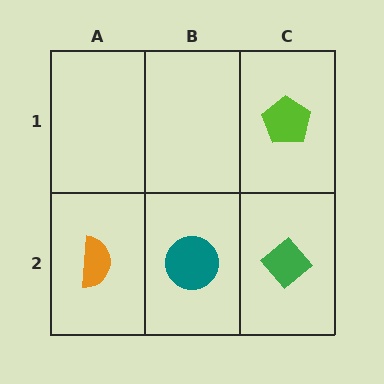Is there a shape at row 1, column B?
No, that cell is empty.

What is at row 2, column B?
A teal circle.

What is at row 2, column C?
A green diamond.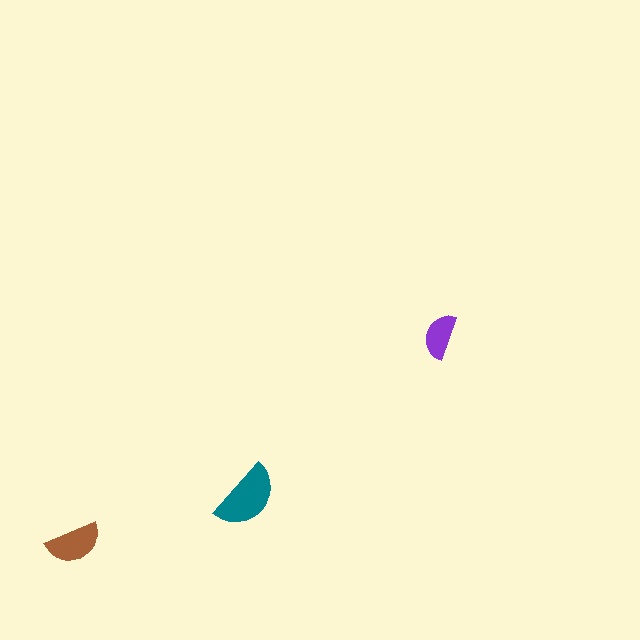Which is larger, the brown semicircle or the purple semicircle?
The brown one.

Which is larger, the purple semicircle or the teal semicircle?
The teal one.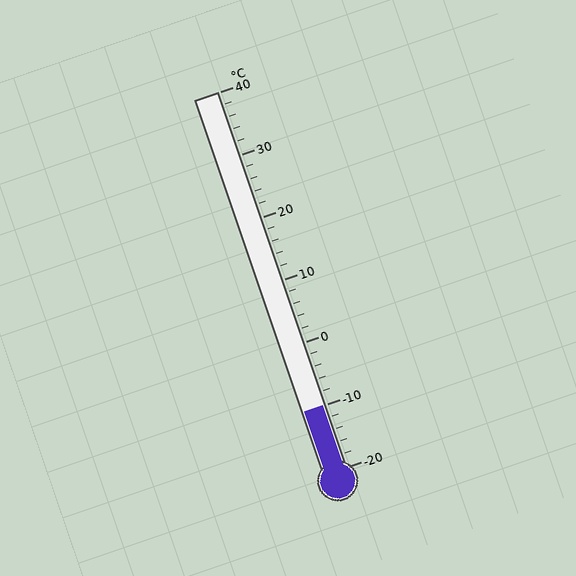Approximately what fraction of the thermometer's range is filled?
The thermometer is filled to approximately 15% of its range.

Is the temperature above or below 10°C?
The temperature is below 10°C.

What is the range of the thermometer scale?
The thermometer scale ranges from -20°C to 40°C.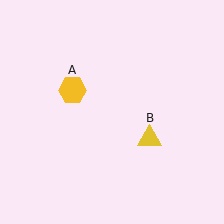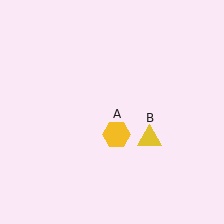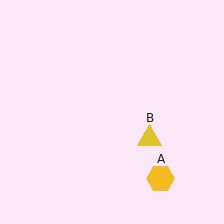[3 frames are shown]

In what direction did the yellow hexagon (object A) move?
The yellow hexagon (object A) moved down and to the right.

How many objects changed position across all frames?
1 object changed position: yellow hexagon (object A).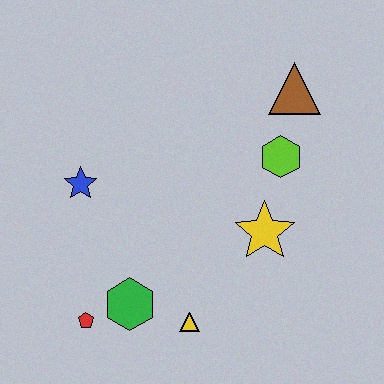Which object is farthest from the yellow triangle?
The brown triangle is farthest from the yellow triangle.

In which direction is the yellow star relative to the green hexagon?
The yellow star is to the right of the green hexagon.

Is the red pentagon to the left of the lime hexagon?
Yes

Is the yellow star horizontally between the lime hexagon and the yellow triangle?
Yes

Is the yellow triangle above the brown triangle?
No